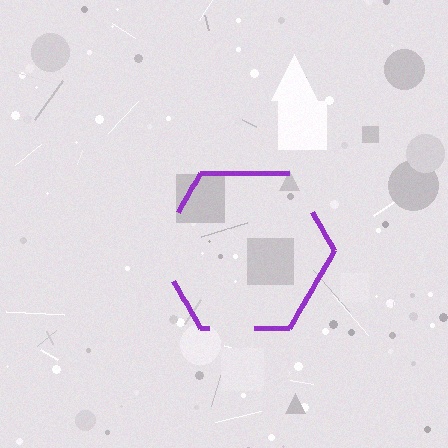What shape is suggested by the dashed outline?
The dashed outline suggests a hexagon.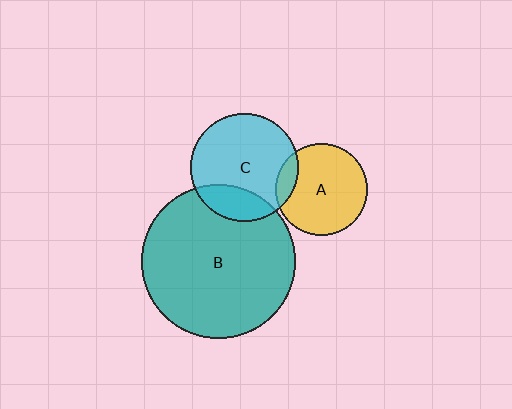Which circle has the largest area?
Circle B (teal).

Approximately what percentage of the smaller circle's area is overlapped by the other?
Approximately 10%.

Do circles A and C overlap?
Yes.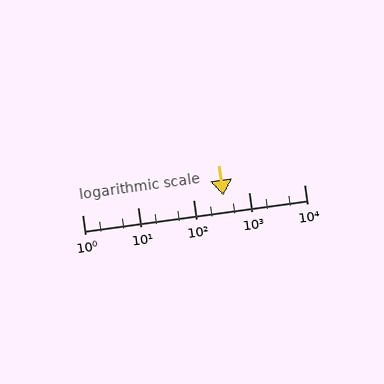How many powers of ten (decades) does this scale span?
The scale spans 4 decades, from 1 to 10000.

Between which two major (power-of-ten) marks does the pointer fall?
The pointer is between 100 and 1000.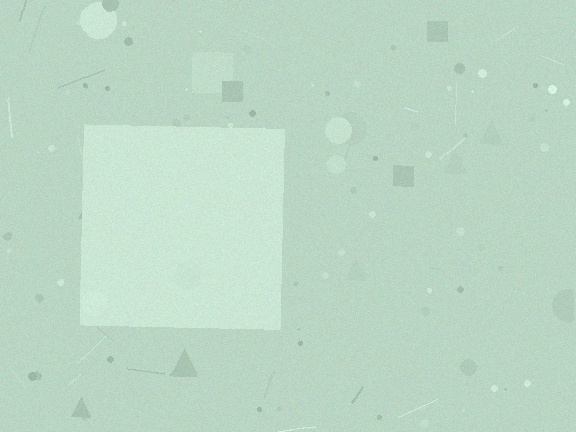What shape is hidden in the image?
A square is hidden in the image.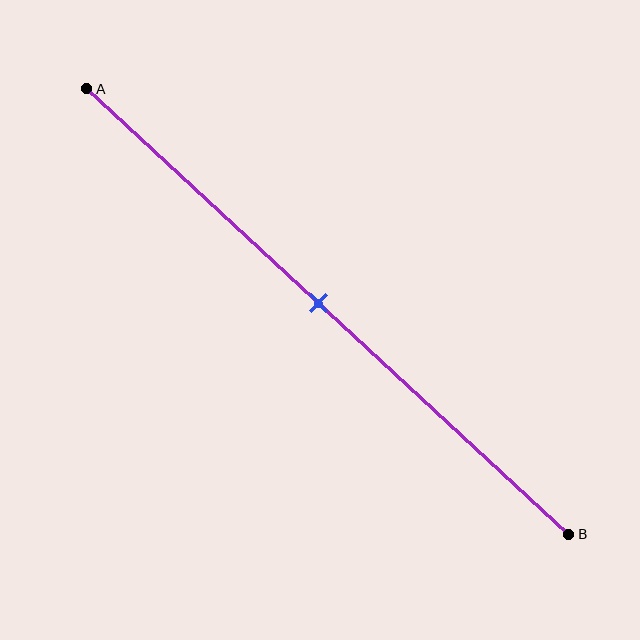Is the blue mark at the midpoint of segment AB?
Yes, the mark is approximately at the midpoint.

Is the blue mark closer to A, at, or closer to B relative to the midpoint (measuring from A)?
The blue mark is approximately at the midpoint of segment AB.